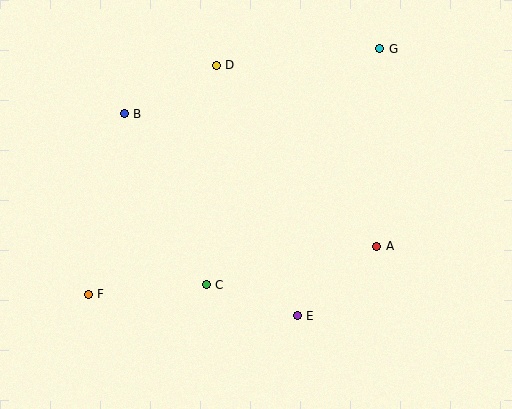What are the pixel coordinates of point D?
Point D is at (216, 65).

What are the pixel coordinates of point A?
Point A is at (377, 246).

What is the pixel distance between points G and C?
The distance between G and C is 292 pixels.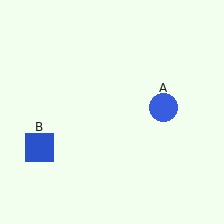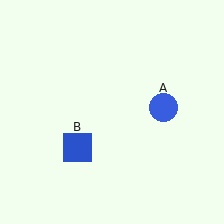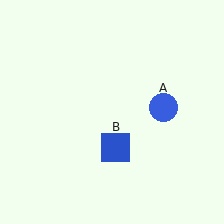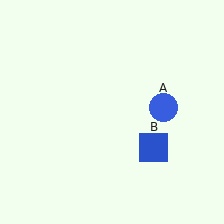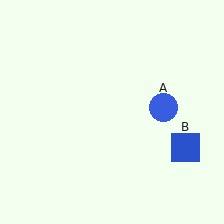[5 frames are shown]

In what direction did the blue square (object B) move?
The blue square (object B) moved right.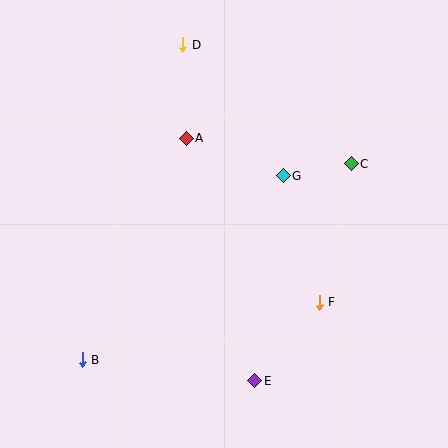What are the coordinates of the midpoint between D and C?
The midpoint between D and C is at (267, 104).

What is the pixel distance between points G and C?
The distance between G and C is 69 pixels.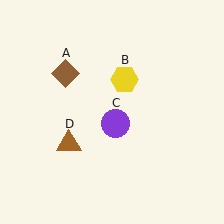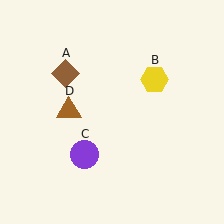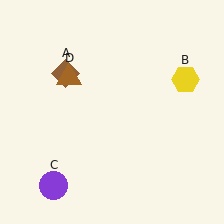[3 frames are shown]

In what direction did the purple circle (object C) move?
The purple circle (object C) moved down and to the left.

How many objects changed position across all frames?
3 objects changed position: yellow hexagon (object B), purple circle (object C), brown triangle (object D).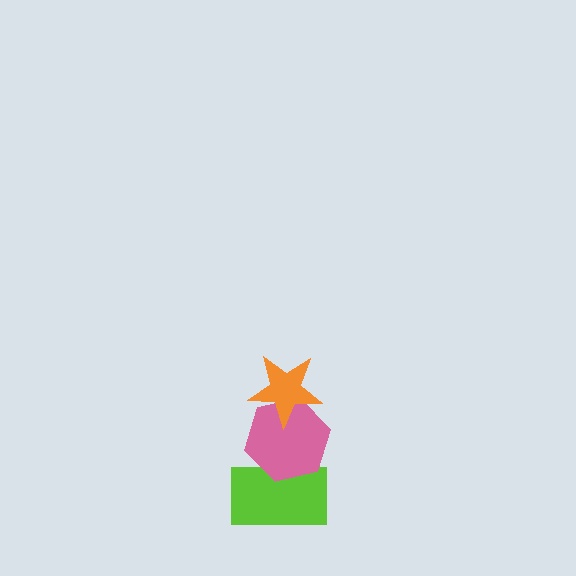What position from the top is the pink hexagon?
The pink hexagon is 2nd from the top.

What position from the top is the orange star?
The orange star is 1st from the top.